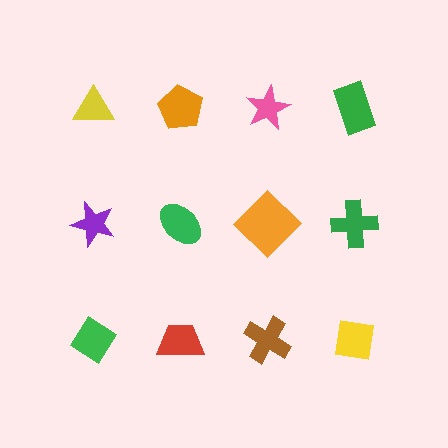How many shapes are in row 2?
4 shapes.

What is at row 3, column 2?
A red trapezoid.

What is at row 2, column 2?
A green ellipse.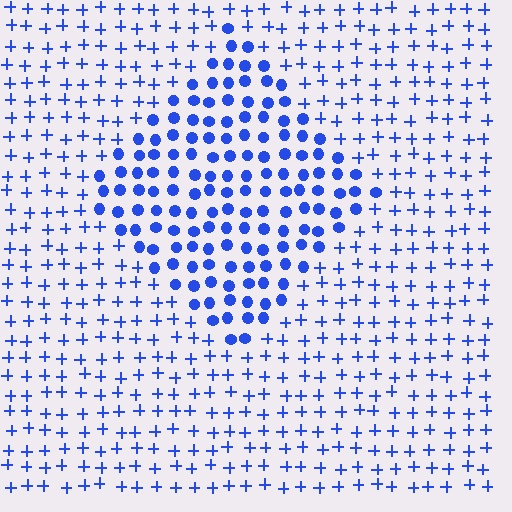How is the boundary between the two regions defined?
The boundary is defined by a change in element shape: circles inside vs. plus signs outside. All elements share the same color and spacing.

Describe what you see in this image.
The image is filled with small blue elements arranged in a uniform grid. A diamond-shaped region contains circles, while the surrounding area contains plus signs. The boundary is defined purely by the change in element shape.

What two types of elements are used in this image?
The image uses circles inside the diamond region and plus signs outside it.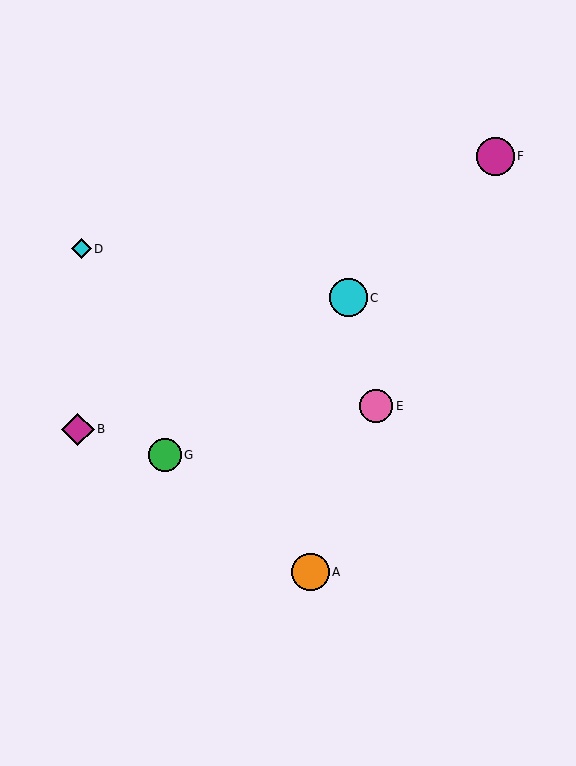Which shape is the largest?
The magenta circle (labeled F) is the largest.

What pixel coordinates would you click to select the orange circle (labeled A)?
Click at (310, 572) to select the orange circle A.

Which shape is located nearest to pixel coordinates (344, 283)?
The cyan circle (labeled C) at (348, 298) is nearest to that location.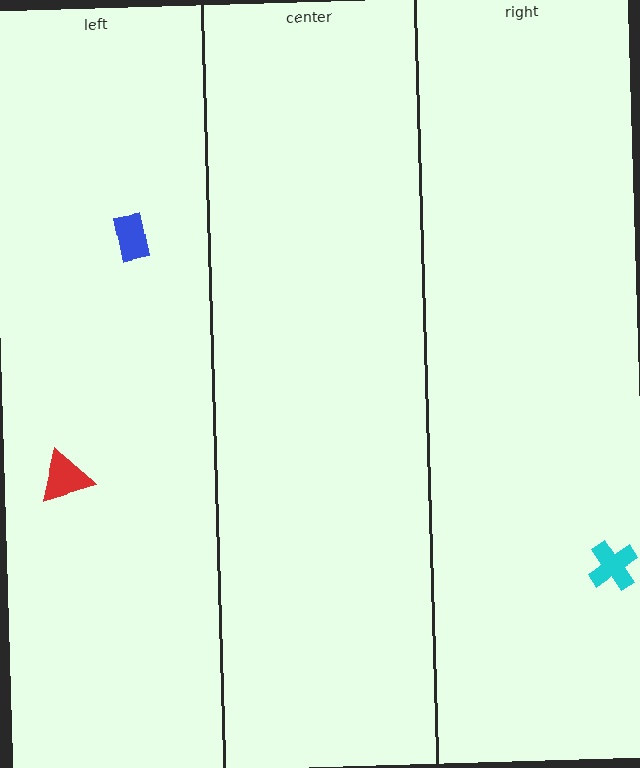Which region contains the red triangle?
The left region.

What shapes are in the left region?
The blue rectangle, the red triangle.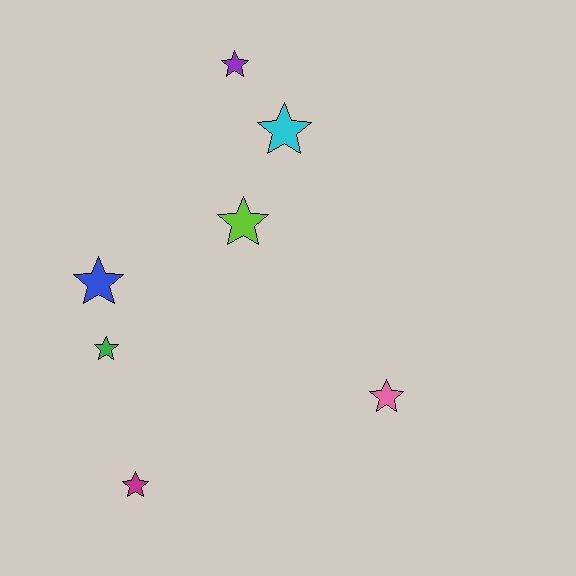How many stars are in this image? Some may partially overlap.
There are 7 stars.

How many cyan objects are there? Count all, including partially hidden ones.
There is 1 cyan object.